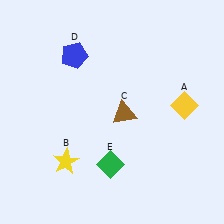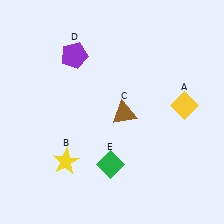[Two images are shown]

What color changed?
The pentagon (D) changed from blue in Image 1 to purple in Image 2.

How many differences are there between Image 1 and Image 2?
There is 1 difference between the two images.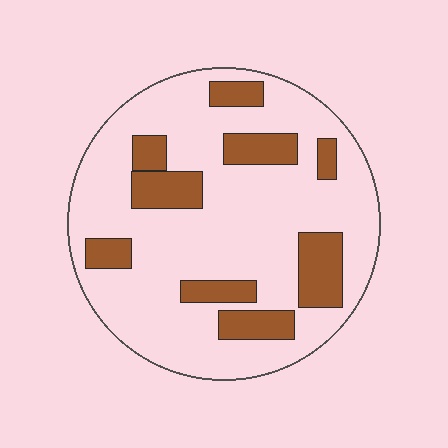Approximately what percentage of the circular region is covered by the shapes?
Approximately 25%.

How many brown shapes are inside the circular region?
9.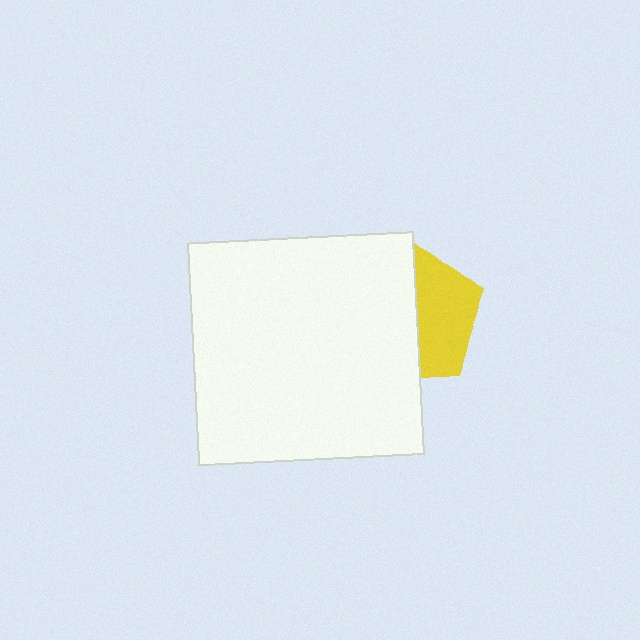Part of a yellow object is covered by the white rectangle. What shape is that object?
It is a pentagon.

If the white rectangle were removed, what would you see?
You would see the complete yellow pentagon.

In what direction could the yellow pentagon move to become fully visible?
The yellow pentagon could move right. That would shift it out from behind the white rectangle entirely.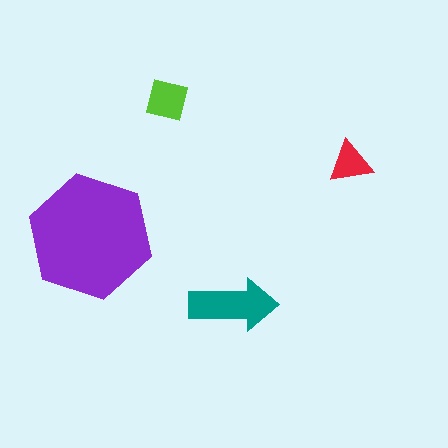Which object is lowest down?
The teal arrow is bottommost.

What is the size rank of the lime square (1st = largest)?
3rd.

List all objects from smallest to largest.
The red triangle, the lime square, the teal arrow, the purple hexagon.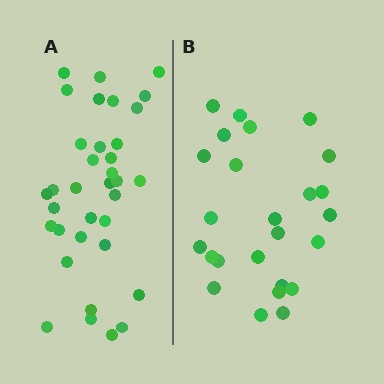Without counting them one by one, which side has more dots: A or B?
Region A (the left region) has more dots.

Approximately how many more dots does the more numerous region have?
Region A has roughly 10 or so more dots than region B.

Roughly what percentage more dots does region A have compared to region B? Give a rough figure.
About 40% more.